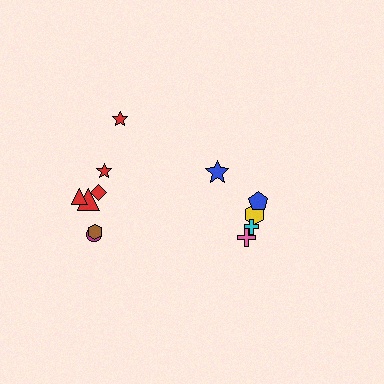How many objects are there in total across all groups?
There are 12 objects.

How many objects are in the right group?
There are 5 objects.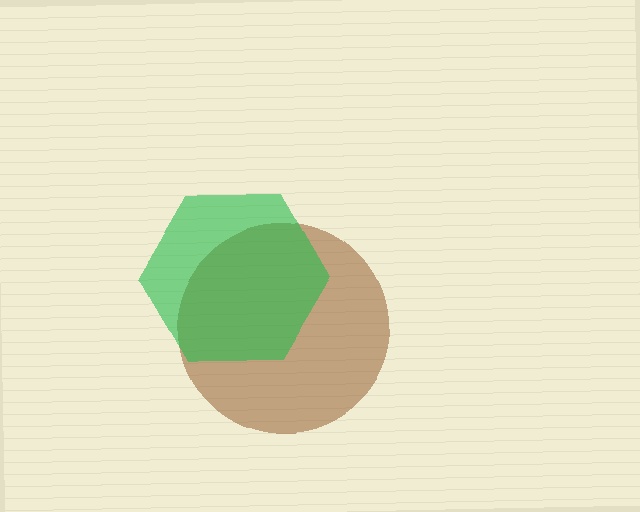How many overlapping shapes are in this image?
There are 2 overlapping shapes in the image.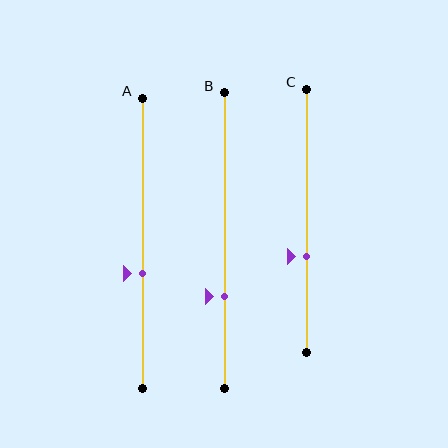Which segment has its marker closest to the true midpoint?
Segment A has its marker closest to the true midpoint.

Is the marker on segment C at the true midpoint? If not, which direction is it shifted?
No, the marker on segment C is shifted downward by about 14% of the segment length.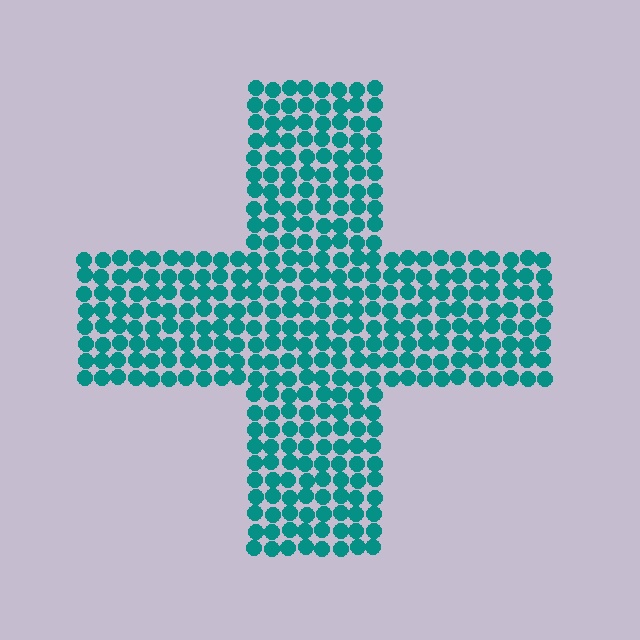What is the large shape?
The large shape is a cross.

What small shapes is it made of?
It is made of small circles.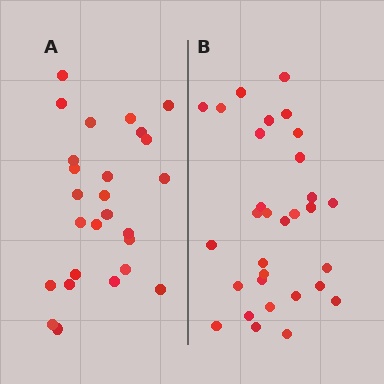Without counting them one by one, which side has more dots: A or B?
Region B (the right region) has more dots.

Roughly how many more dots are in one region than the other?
Region B has about 5 more dots than region A.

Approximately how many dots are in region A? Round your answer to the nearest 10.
About 30 dots. (The exact count is 26, which rounds to 30.)